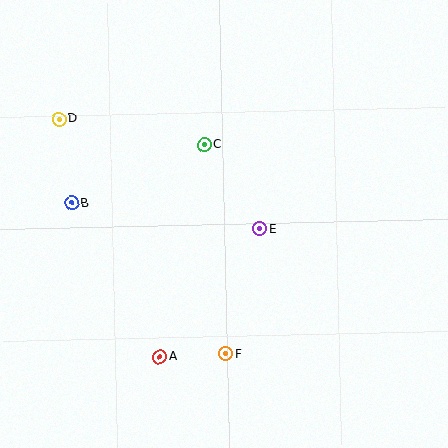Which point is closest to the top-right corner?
Point C is closest to the top-right corner.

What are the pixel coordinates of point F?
Point F is at (226, 354).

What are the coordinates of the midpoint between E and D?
The midpoint between E and D is at (159, 174).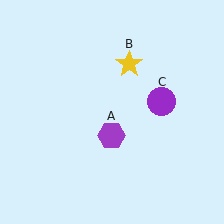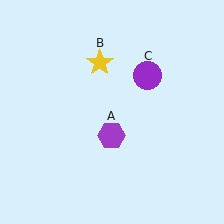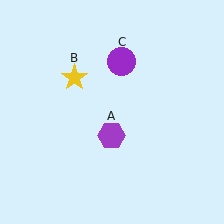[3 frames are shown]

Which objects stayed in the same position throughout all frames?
Purple hexagon (object A) remained stationary.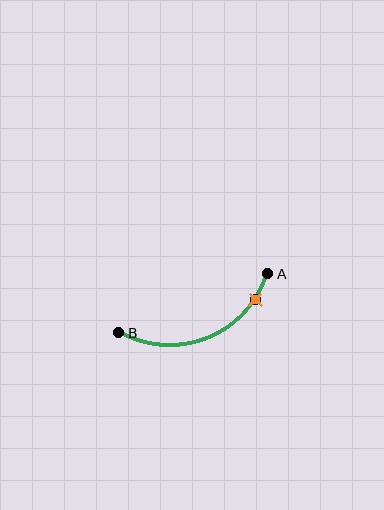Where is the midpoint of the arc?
The arc midpoint is the point on the curve farthest from the straight line joining A and B. It sits below that line.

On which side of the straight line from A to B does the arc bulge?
The arc bulges below the straight line connecting A and B.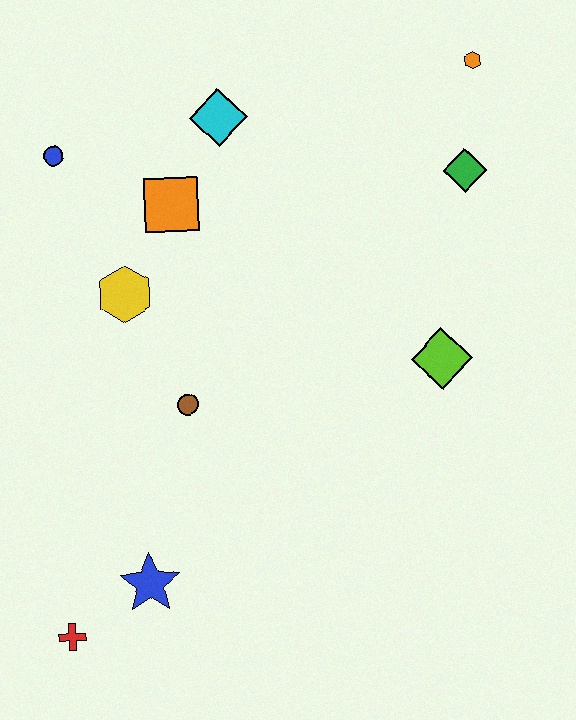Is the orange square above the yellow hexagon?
Yes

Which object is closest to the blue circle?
The orange square is closest to the blue circle.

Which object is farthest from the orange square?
The red cross is farthest from the orange square.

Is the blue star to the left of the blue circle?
No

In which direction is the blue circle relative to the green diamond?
The blue circle is to the left of the green diamond.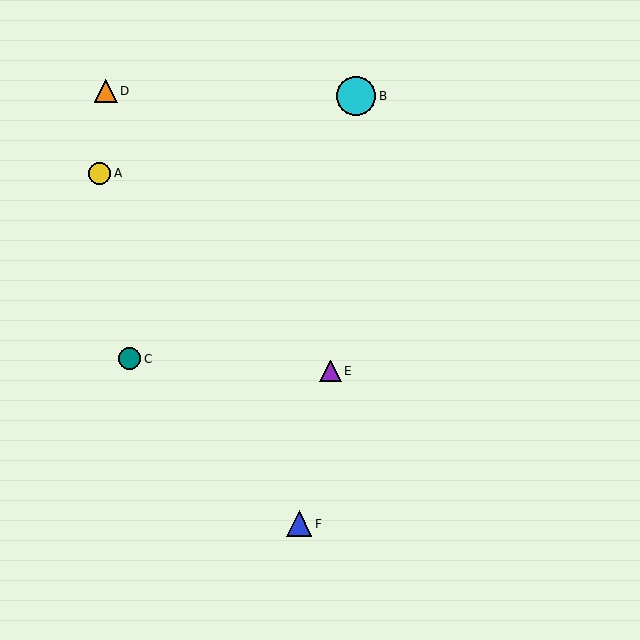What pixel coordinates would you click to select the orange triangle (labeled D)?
Click at (106, 91) to select the orange triangle D.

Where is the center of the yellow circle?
The center of the yellow circle is at (100, 173).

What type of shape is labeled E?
Shape E is a purple triangle.